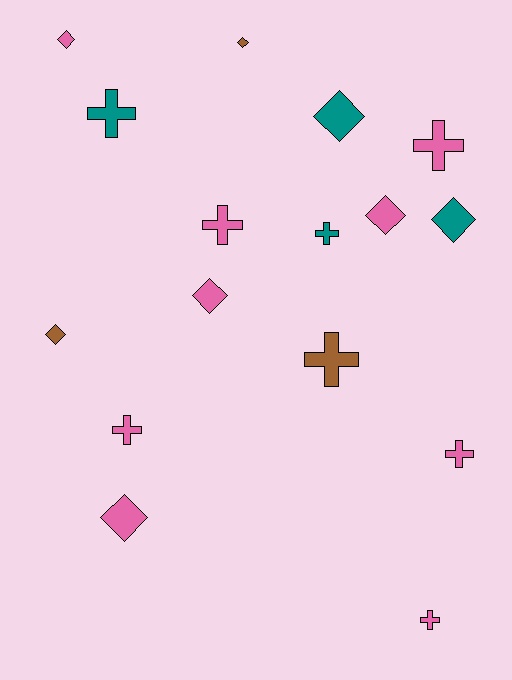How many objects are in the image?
There are 16 objects.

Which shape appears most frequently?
Cross, with 8 objects.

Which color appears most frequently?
Pink, with 9 objects.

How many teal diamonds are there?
There are 2 teal diamonds.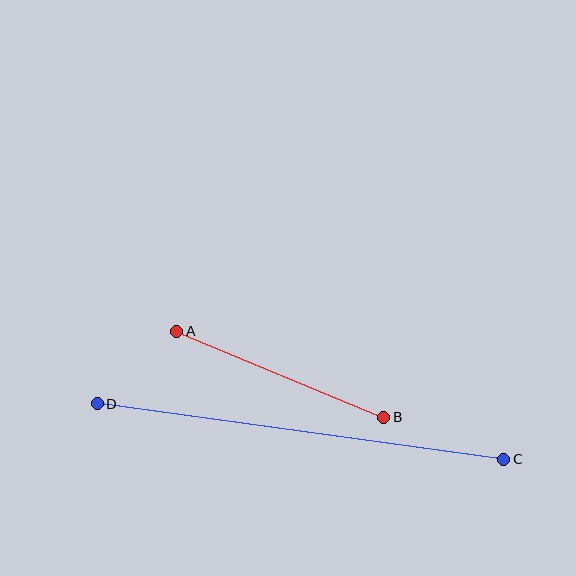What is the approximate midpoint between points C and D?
The midpoint is at approximately (300, 432) pixels.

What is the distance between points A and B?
The distance is approximately 224 pixels.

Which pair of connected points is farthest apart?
Points C and D are farthest apart.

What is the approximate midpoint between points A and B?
The midpoint is at approximately (280, 374) pixels.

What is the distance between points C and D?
The distance is approximately 410 pixels.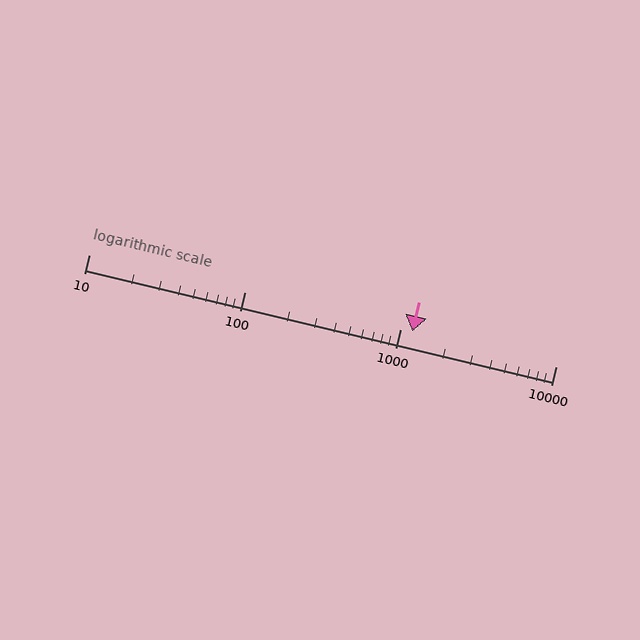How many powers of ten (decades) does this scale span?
The scale spans 3 decades, from 10 to 10000.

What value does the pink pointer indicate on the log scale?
The pointer indicates approximately 1200.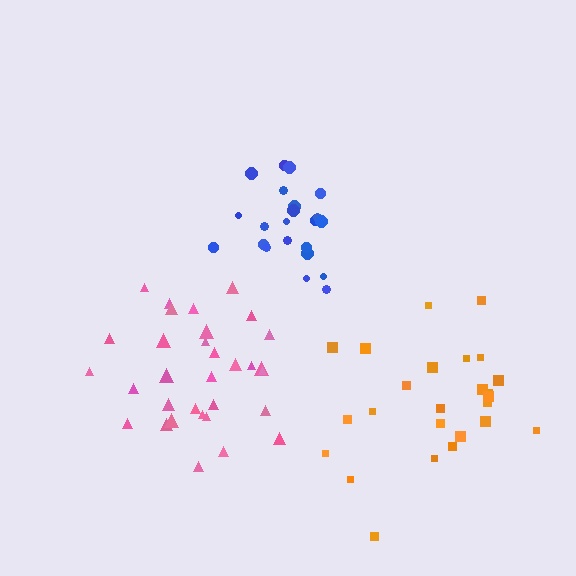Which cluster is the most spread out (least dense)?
Orange.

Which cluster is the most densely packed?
Blue.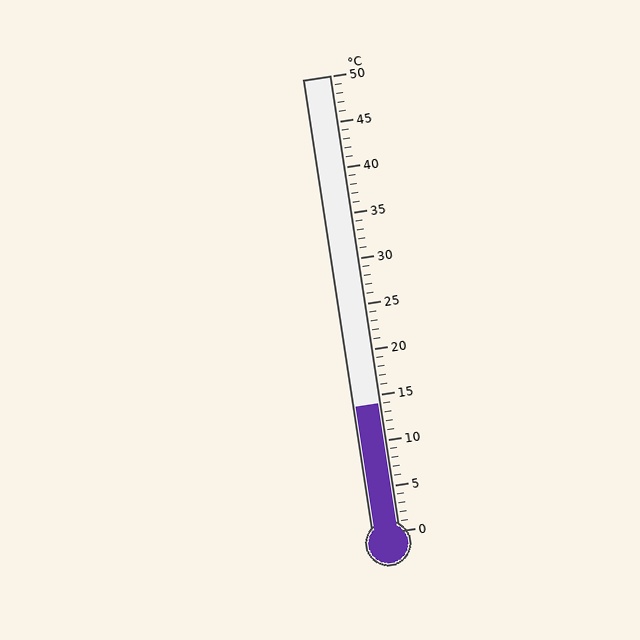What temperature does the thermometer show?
The thermometer shows approximately 14°C.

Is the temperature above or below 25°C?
The temperature is below 25°C.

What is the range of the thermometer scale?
The thermometer scale ranges from 0°C to 50°C.